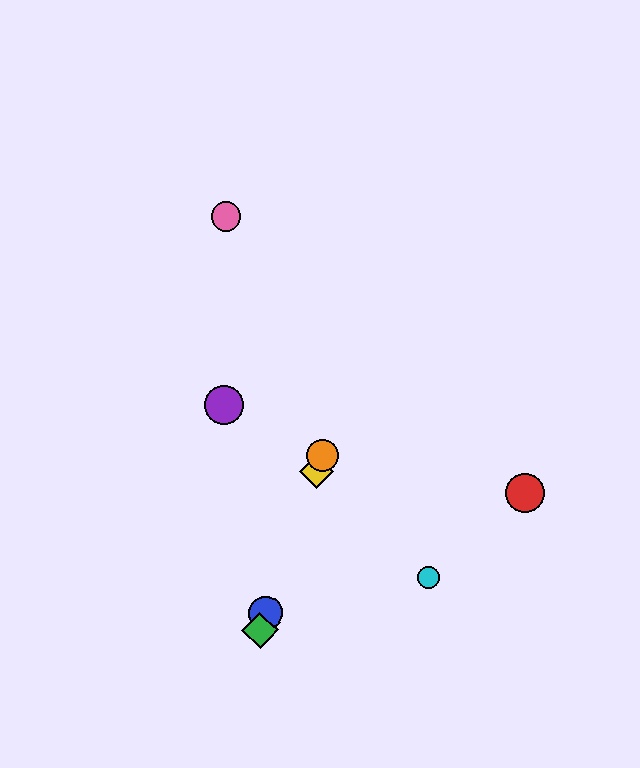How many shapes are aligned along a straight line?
4 shapes (the blue circle, the green diamond, the yellow diamond, the orange circle) are aligned along a straight line.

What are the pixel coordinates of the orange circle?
The orange circle is at (322, 455).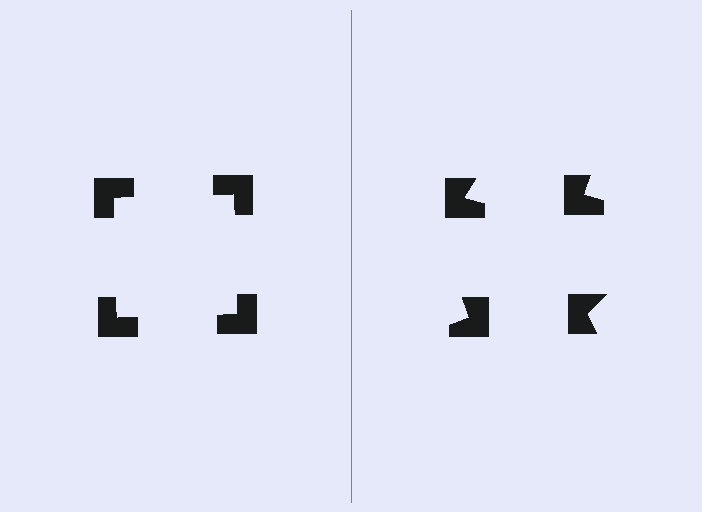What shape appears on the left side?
An illusory square.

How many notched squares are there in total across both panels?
8 — 4 on each side.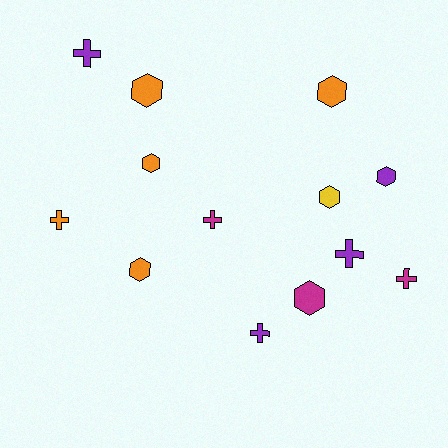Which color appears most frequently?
Orange, with 5 objects.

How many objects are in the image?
There are 13 objects.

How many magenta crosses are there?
There are 2 magenta crosses.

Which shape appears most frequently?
Hexagon, with 7 objects.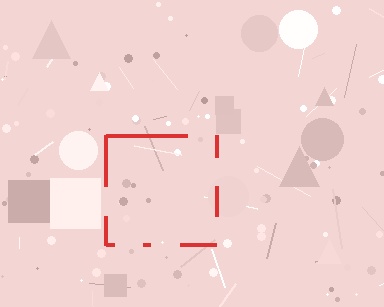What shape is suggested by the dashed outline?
The dashed outline suggests a square.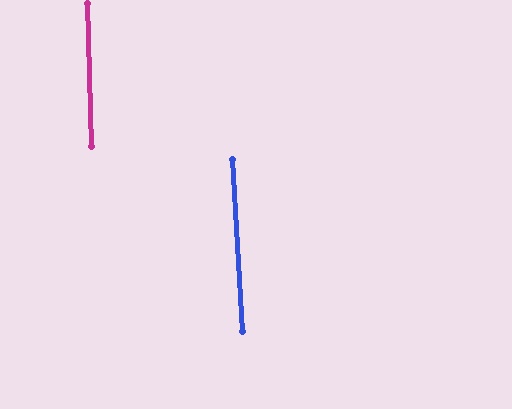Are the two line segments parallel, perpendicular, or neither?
Parallel — their directions differ by only 1.9°.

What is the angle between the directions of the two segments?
Approximately 2 degrees.